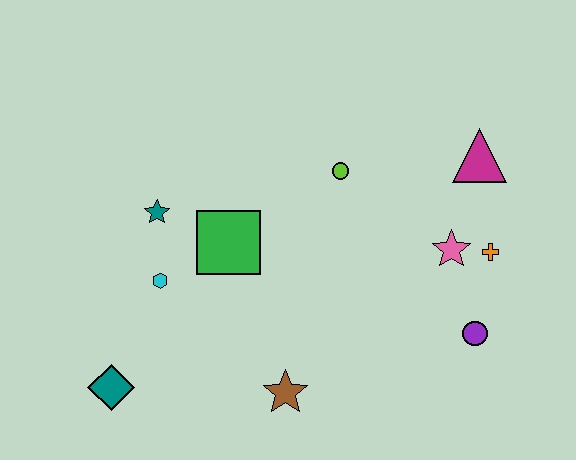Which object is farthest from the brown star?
The magenta triangle is farthest from the brown star.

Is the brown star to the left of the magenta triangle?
Yes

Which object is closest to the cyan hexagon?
The teal star is closest to the cyan hexagon.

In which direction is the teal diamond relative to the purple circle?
The teal diamond is to the left of the purple circle.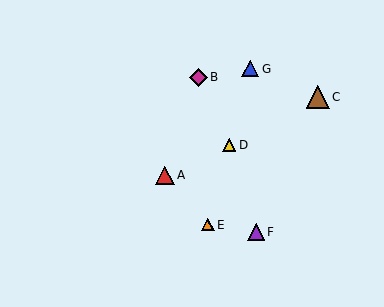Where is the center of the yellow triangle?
The center of the yellow triangle is at (229, 145).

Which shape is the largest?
The brown triangle (labeled C) is the largest.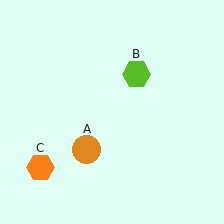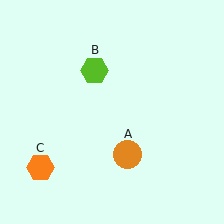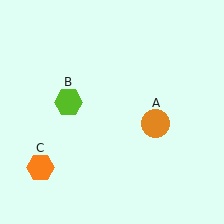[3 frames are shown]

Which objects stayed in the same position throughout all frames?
Orange hexagon (object C) remained stationary.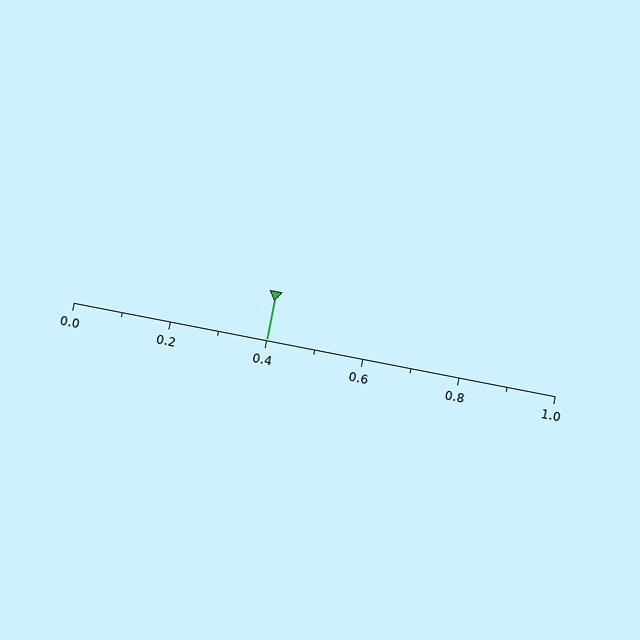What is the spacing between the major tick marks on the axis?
The major ticks are spaced 0.2 apart.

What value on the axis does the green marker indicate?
The marker indicates approximately 0.4.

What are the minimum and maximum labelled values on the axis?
The axis runs from 0.0 to 1.0.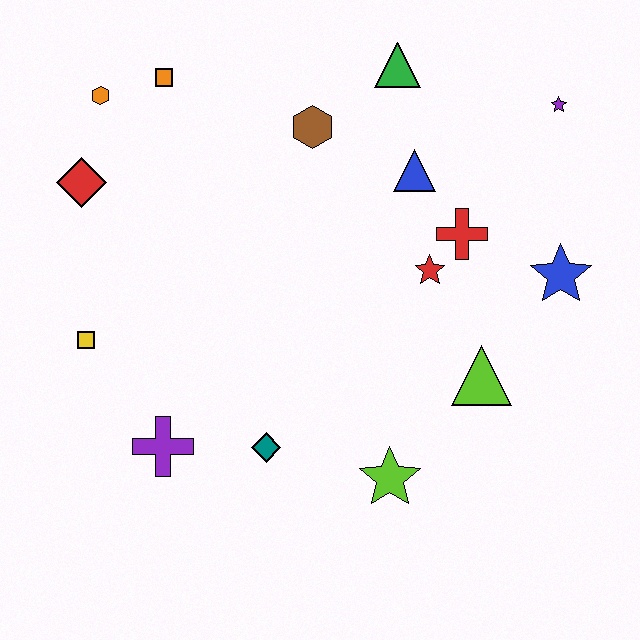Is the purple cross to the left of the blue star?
Yes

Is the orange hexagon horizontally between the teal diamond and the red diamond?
Yes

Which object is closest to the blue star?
The red cross is closest to the blue star.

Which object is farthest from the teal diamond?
The purple star is farthest from the teal diamond.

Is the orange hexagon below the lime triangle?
No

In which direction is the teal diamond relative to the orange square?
The teal diamond is below the orange square.